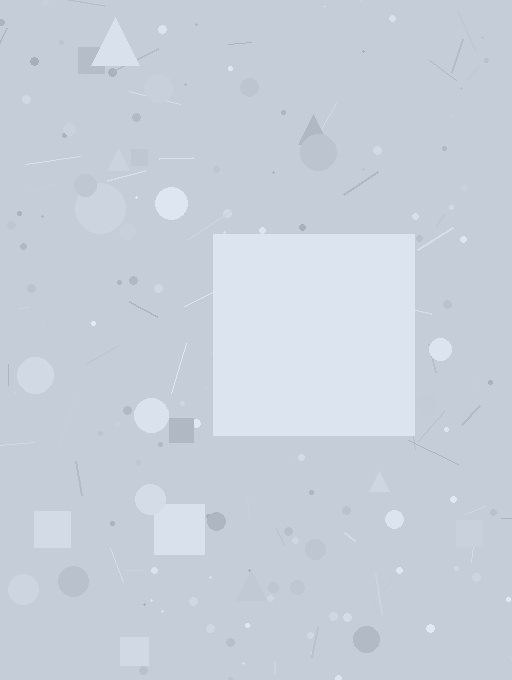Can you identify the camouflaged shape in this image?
The camouflaged shape is a square.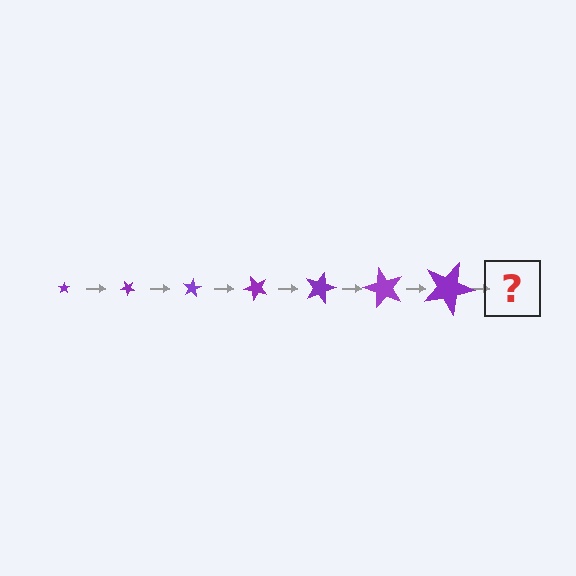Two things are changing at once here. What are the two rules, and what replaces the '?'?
The two rules are that the star grows larger each step and it rotates 40 degrees each step. The '?' should be a star, larger than the previous one and rotated 280 degrees from the start.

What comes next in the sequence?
The next element should be a star, larger than the previous one and rotated 280 degrees from the start.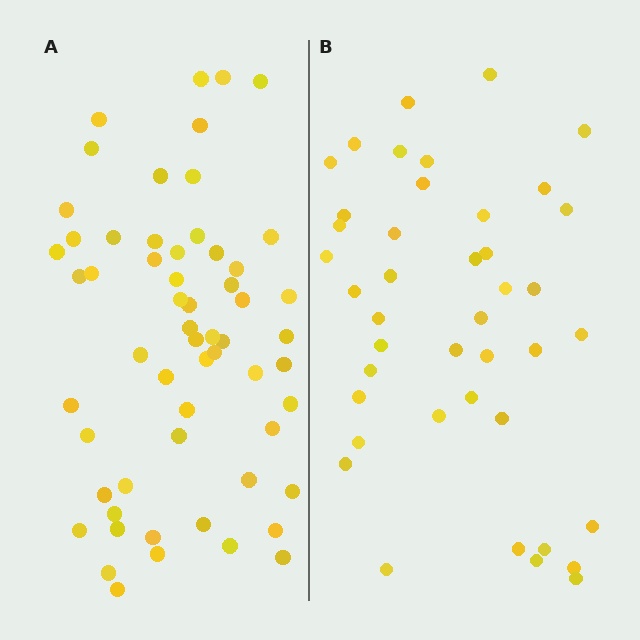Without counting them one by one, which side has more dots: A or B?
Region A (the left region) has more dots.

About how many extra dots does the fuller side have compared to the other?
Region A has approximately 15 more dots than region B.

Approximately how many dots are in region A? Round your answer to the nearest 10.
About 60 dots. (The exact count is 59, which rounds to 60.)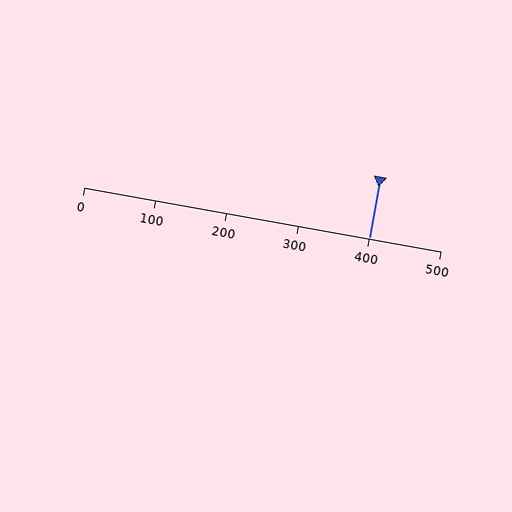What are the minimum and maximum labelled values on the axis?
The axis runs from 0 to 500.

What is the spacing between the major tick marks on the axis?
The major ticks are spaced 100 apart.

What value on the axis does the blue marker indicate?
The marker indicates approximately 400.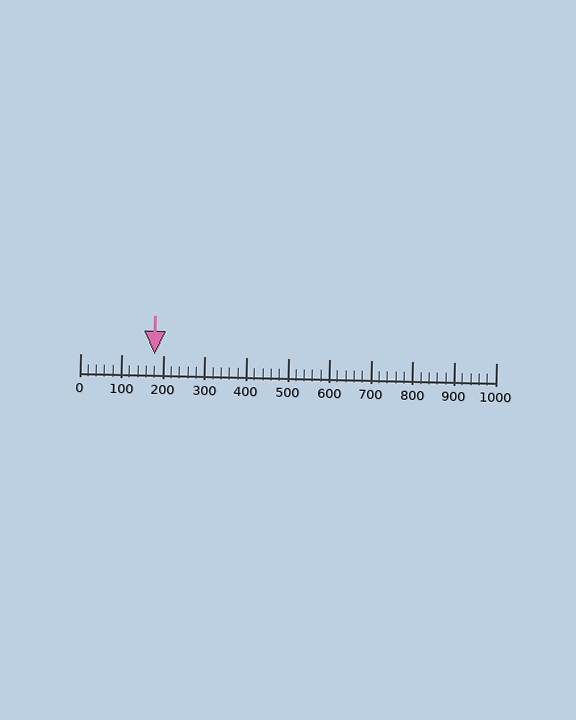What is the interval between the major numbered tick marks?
The major tick marks are spaced 100 units apart.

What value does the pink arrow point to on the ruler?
The pink arrow points to approximately 180.